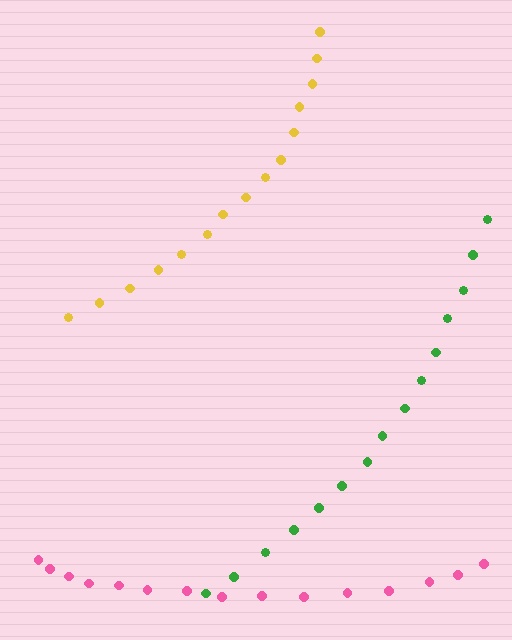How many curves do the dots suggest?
There are 3 distinct paths.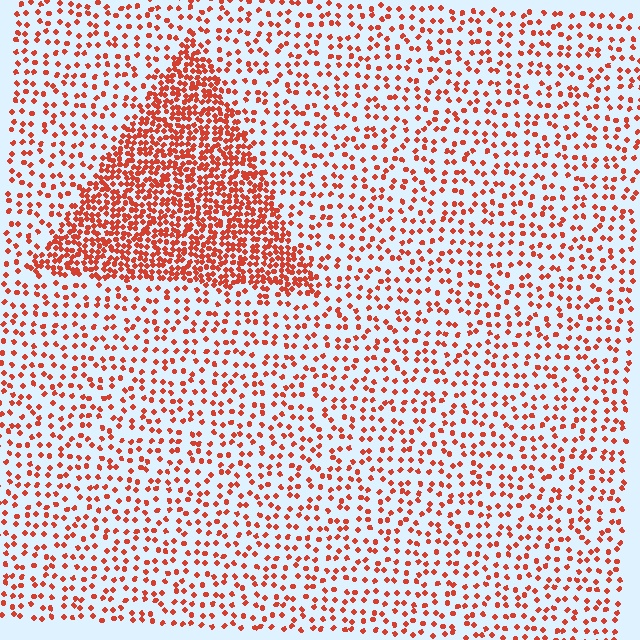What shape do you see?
I see a triangle.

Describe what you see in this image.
The image contains small red elements arranged at two different densities. A triangle-shaped region is visible where the elements are more densely packed than the surrounding area.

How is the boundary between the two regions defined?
The boundary is defined by a change in element density (approximately 2.7x ratio). All elements are the same color, size, and shape.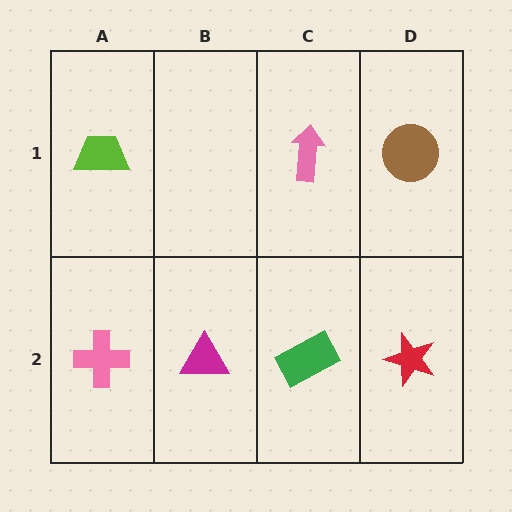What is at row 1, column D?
A brown circle.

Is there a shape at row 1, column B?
No, that cell is empty.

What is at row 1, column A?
A lime trapezoid.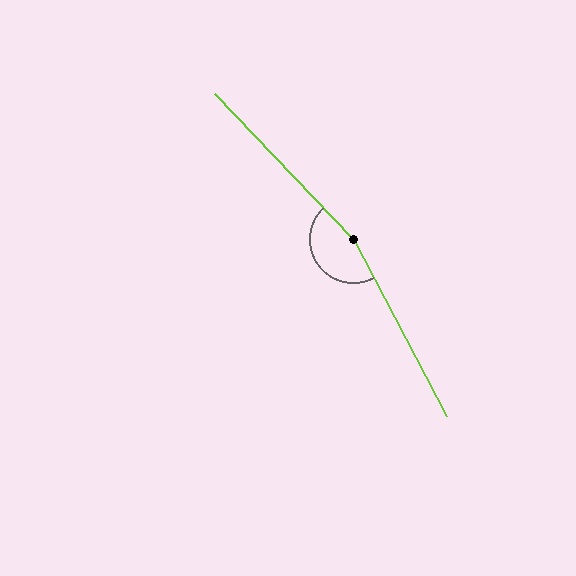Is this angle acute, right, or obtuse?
It is obtuse.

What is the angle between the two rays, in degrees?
Approximately 164 degrees.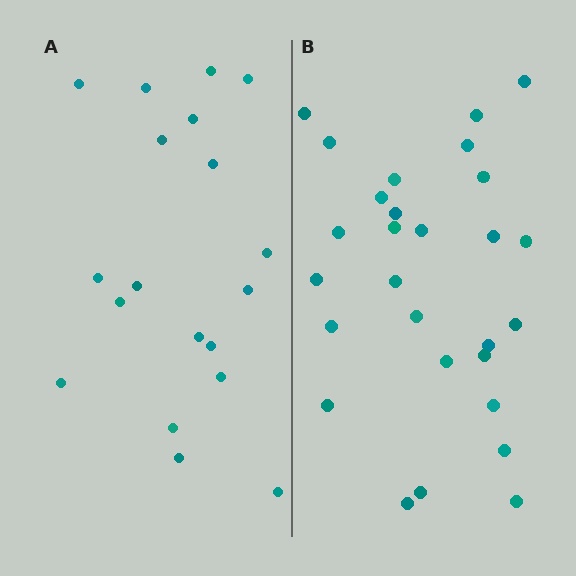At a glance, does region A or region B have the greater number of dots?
Region B (the right region) has more dots.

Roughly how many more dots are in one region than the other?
Region B has roughly 8 or so more dots than region A.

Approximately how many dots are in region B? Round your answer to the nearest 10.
About 30 dots. (The exact count is 28, which rounds to 30.)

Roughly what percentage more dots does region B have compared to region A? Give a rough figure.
About 45% more.